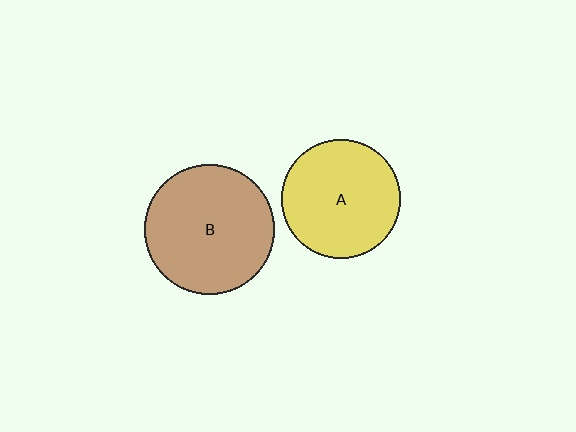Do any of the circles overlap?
No, none of the circles overlap.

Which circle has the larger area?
Circle B (brown).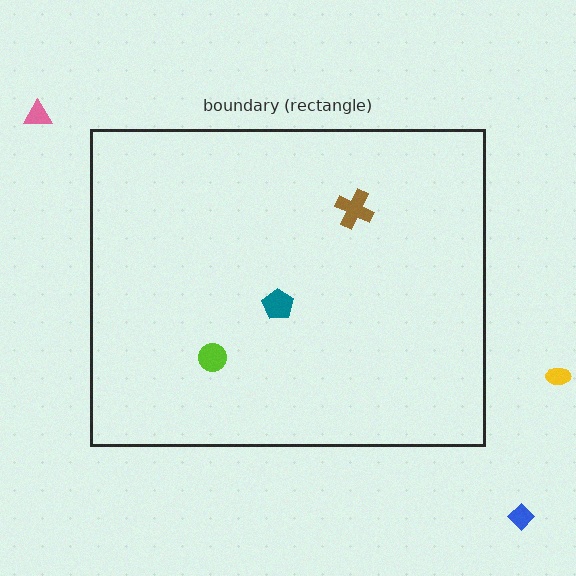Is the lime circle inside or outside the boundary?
Inside.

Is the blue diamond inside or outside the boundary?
Outside.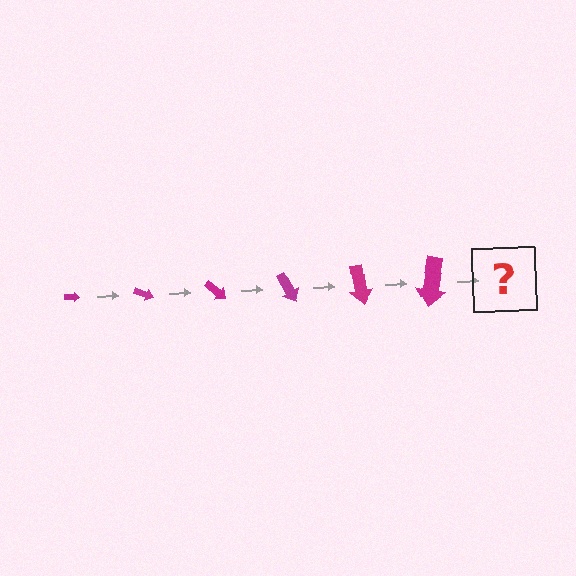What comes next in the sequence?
The next element should be an arrow, larger than the previous one and rotated 120 degrees from the start.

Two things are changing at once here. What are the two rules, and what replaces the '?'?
The two rules are that the arrow grows larger each step and it rotates 20 degrees each step. The '?' should be an arrow, larger than the previous one and rotated 120 degrees from the start.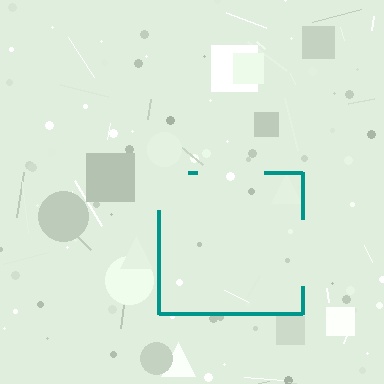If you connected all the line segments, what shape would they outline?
They would outline a square.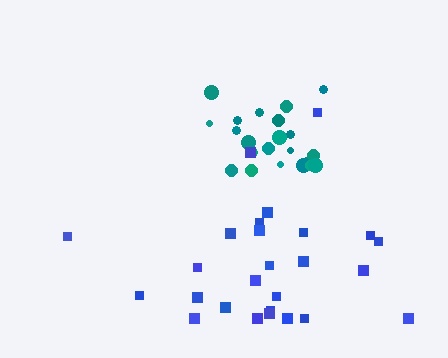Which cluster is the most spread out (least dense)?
Blue.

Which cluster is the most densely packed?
Teal.